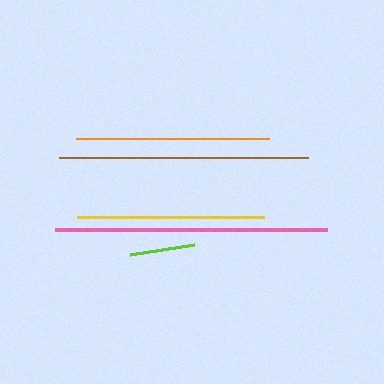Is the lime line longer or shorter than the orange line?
The orange line is longer than the lime line.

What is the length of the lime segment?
The lime segment is approximately 65 pixels long.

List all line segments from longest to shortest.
From longest to shortest: pink, brown, orange, yellow, lime.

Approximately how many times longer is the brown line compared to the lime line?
The brown line is approximately 3.8 times the length of the lime line.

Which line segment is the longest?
The pink line is the longest at approximately 271 pixels.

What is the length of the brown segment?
The brown segment is approximately 249 pixels long.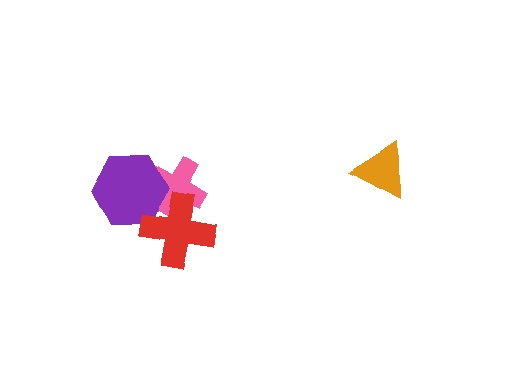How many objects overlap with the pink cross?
2 objects overlap with the pink cross.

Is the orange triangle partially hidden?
No, no other shape covers it.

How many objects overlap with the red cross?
2 objects overlap with the red cross.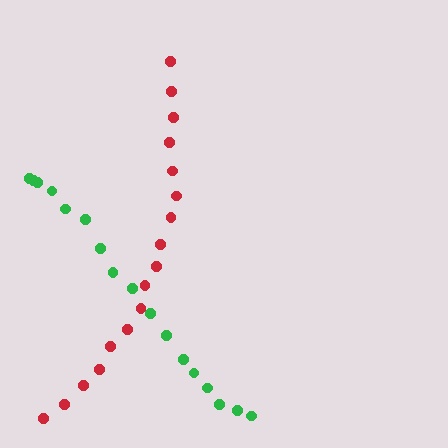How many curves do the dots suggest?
There are 2 distinct paths.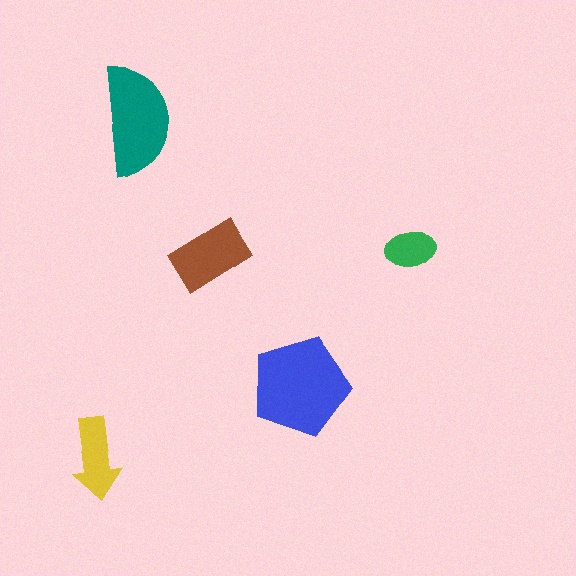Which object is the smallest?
The green ellipse.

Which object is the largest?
The blue pentagon.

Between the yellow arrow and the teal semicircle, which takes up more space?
The teal semicircle.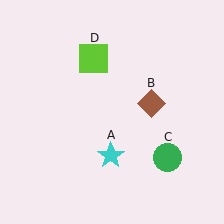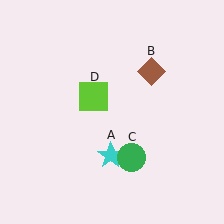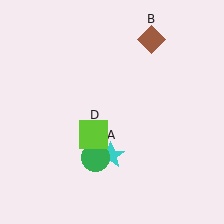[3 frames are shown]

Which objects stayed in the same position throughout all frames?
Cyan star (object A) remained stationary.